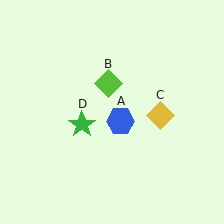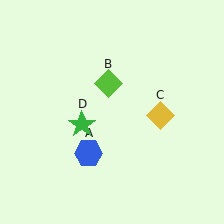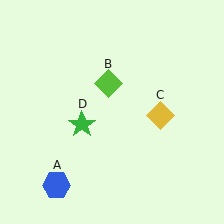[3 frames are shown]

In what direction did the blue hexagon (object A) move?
The blue hexagon (object A) moved down and to the left.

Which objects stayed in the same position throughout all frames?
Lime diamond (object B) and yellow diamond (object C) and green star (object D) remained stationary.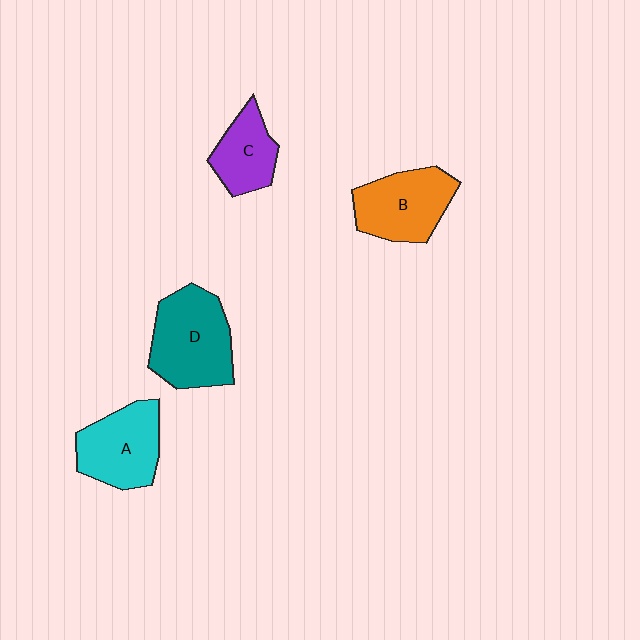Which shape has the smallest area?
Shape C (purple).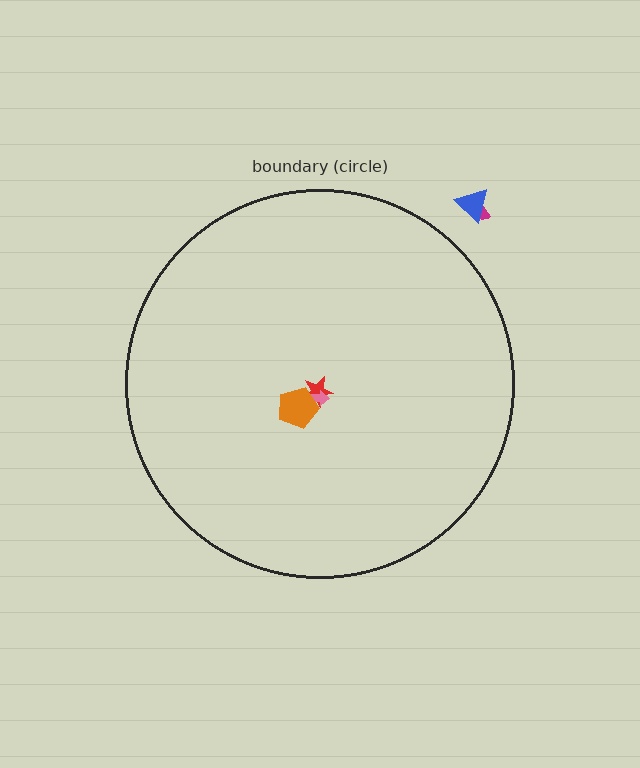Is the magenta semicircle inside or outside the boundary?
Outside.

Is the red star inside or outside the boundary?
Inside.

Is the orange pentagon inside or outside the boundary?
Inside.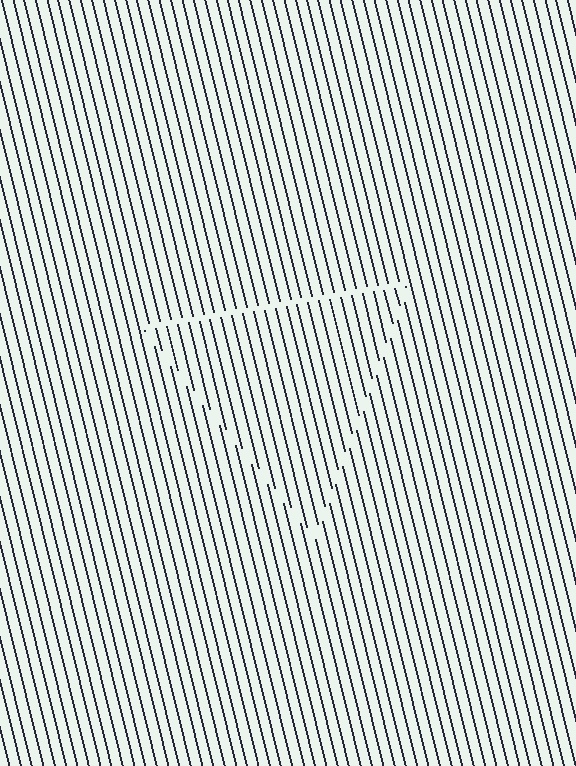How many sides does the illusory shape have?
3 sides — the line-ends trace a triangle.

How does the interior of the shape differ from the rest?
The interior of the shape contains the same grating, shifted by half a period — the contour is defined by the phase discontinuity where line-ends from the inner and outer gratings abut.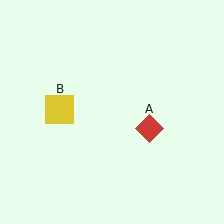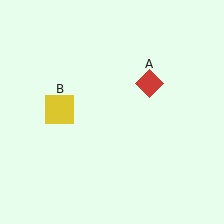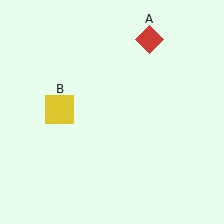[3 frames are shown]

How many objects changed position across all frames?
1 object changed position: red diamond (object A).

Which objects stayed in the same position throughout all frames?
Yellow square (object B) remained stationary.